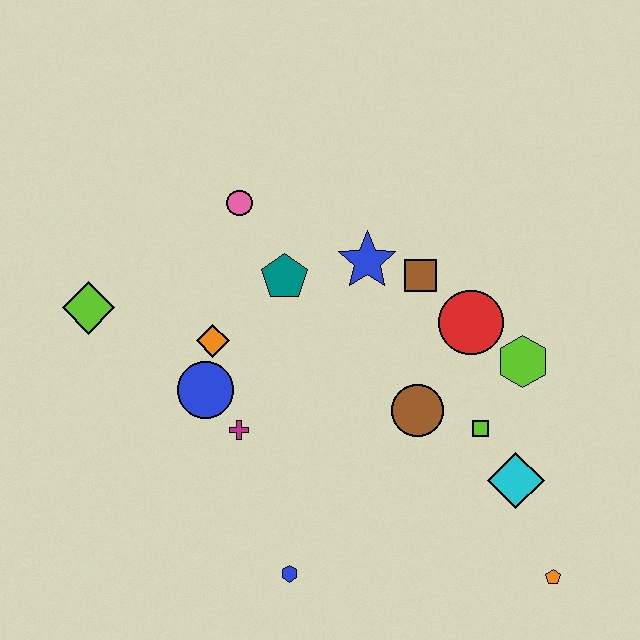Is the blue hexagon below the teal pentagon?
Yes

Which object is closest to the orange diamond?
The blue circle is closest to the orange diamond.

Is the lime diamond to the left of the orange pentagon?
Yes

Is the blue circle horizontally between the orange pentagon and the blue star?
No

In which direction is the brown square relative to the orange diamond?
The brown square is to the right of the orange diamond.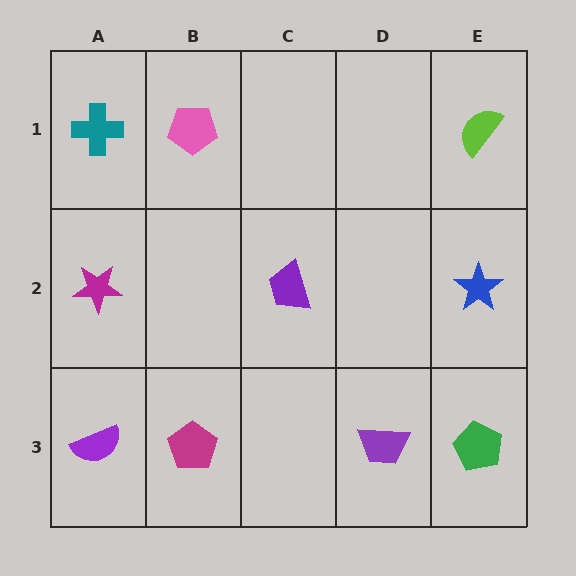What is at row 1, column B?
A pink pentagon.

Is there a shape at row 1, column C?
No, that cell is empty.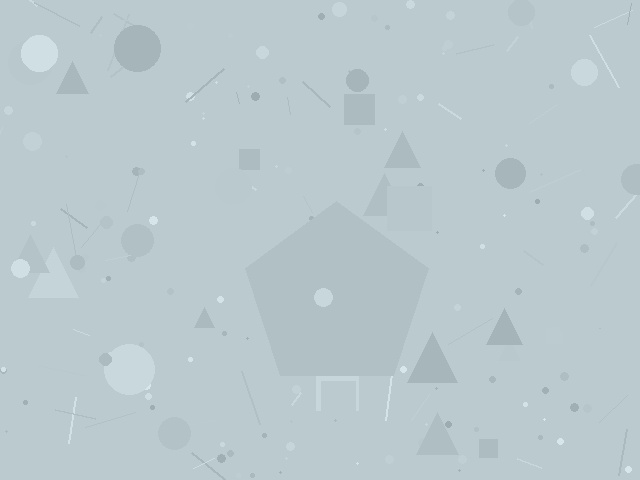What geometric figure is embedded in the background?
A pentagon is embedded in the background.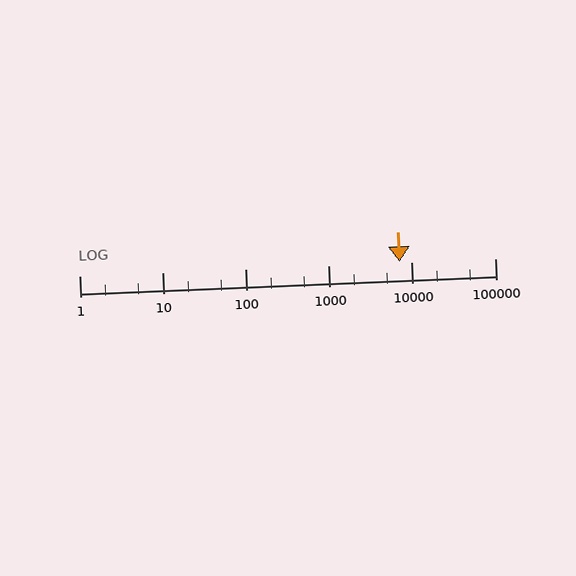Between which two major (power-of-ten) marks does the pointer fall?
The pointer is between 1000 and 10000.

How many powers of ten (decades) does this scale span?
The scale spans 5 decades, from 1 to 100000.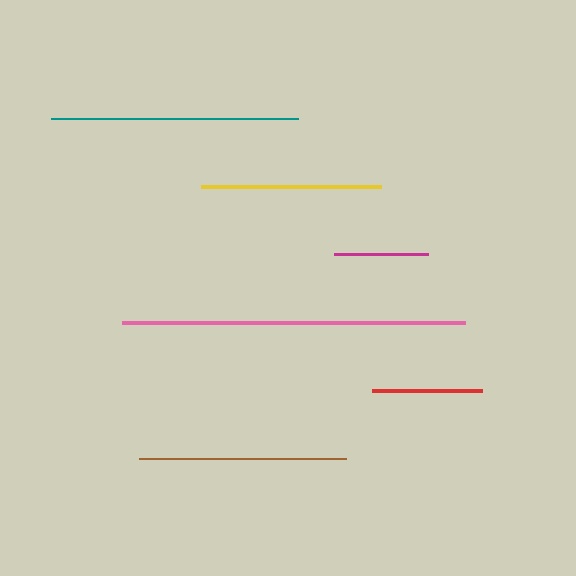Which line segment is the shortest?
The magenta line is the shortest at approximately 93 pixels.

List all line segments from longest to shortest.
From longest to shortest: pink, teal, brown, yellow, red, magenta.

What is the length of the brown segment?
The brown segment is approximately 207 pixels long.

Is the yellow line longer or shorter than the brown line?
The brown line is longer than the yellow line.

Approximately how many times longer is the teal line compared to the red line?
The teal line is approximately 2.3 times the length of the red line.